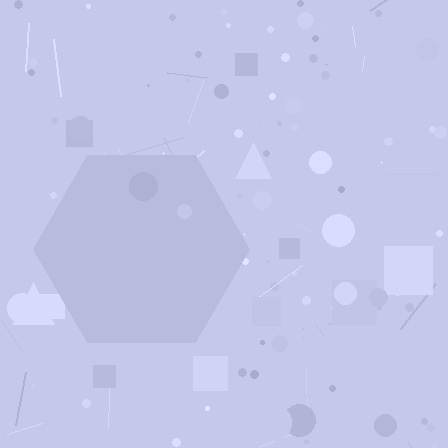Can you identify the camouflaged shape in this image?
The camouflaged shape is a hexagon.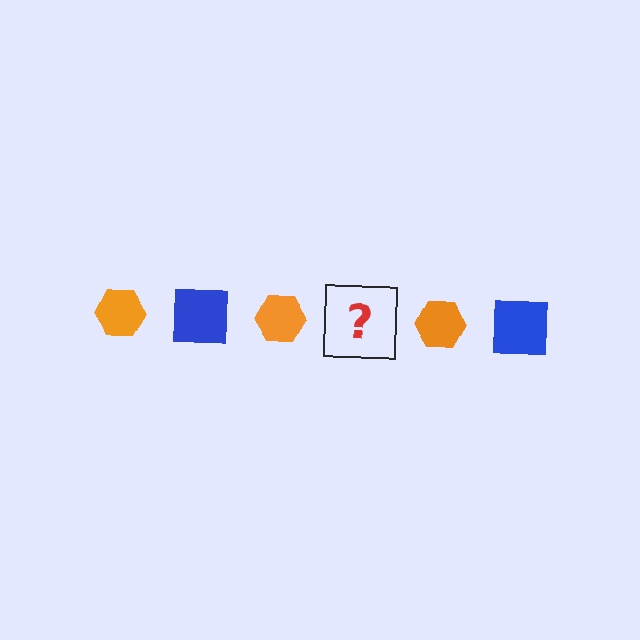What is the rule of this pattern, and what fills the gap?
The rule is that the pattern alternates between orange hexagon and blue square. The gap should be filled with a blue square.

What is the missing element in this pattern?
The missing element is a blue square.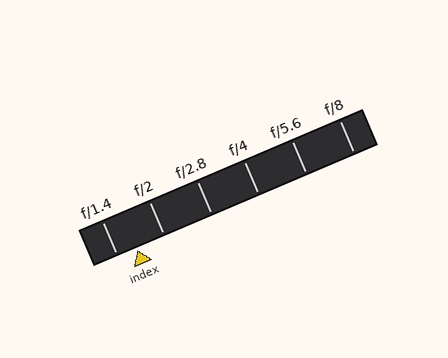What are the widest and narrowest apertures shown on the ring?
The widest aperture shown is f/1.4 and the narrowest is f/8.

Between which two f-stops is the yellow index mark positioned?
The index mark is between f/1.4 and f/2.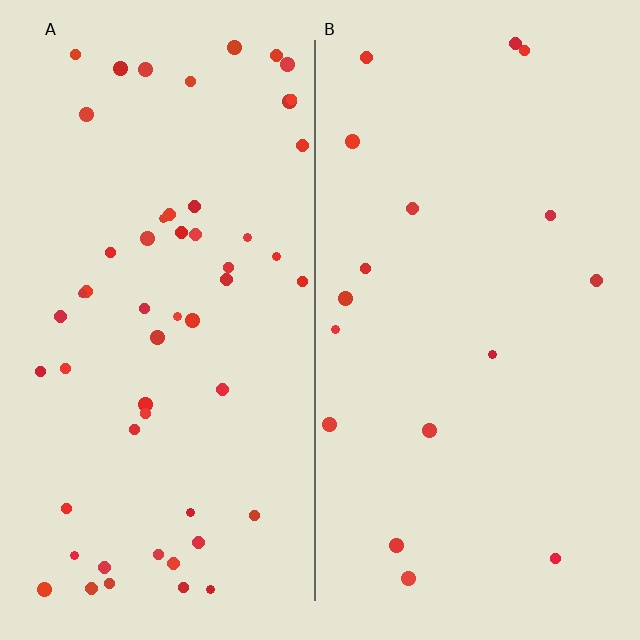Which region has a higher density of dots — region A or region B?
A (the left).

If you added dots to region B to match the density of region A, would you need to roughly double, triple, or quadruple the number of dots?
Approximately triple.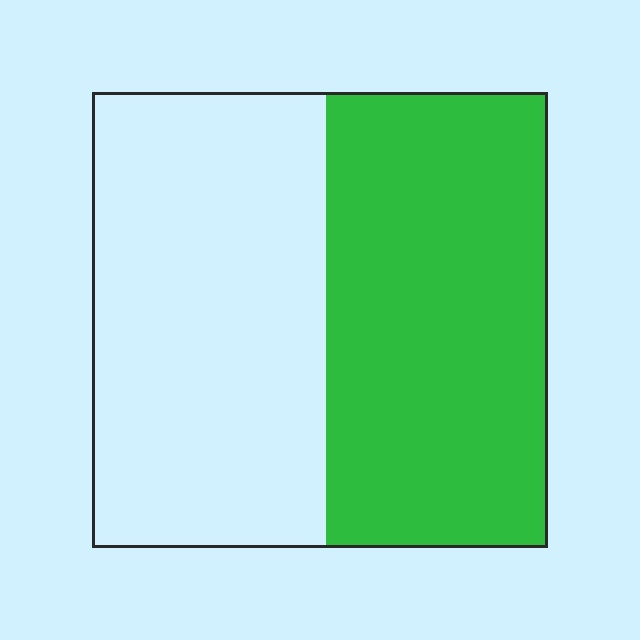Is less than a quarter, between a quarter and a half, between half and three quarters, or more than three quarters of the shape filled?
Between a quarter and a half.